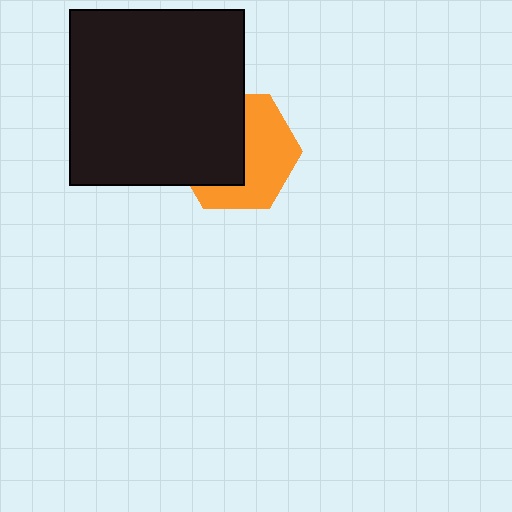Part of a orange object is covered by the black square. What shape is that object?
It is a hexagon.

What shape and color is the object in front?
The object in front is a black square.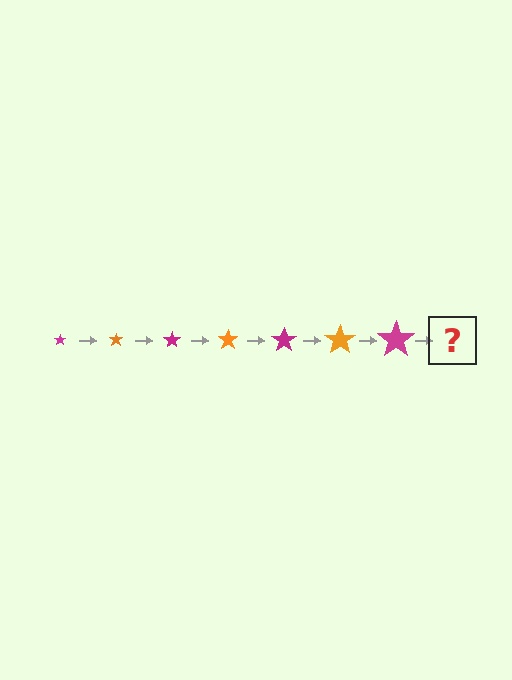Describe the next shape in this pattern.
It should be an orange star, larger than the previous one.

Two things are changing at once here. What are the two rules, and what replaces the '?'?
The two rules are that the star grows larger each step and the color cycles through magenta and orange. The '?' should be an orange star, larger than the previous one.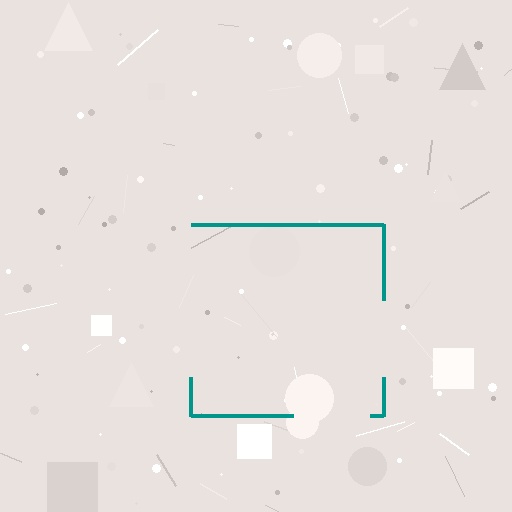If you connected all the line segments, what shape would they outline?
They would outline a square.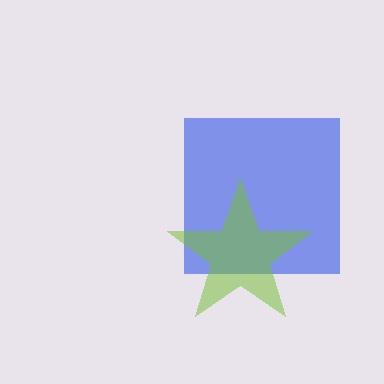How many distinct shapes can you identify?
There are 2 distinct shapes: a blue square, a lime star.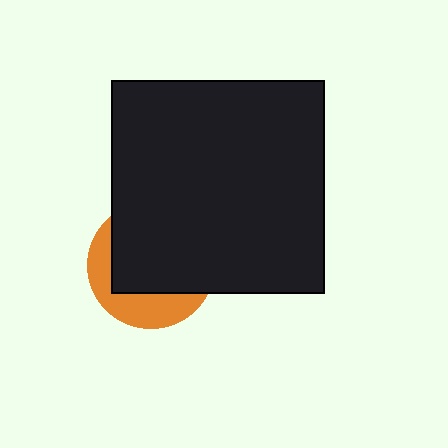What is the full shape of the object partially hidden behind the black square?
The partially hidden object is an orange circle.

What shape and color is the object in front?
The object in front is a black square.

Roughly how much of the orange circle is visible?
A small part of it is visible (roughly 34%).